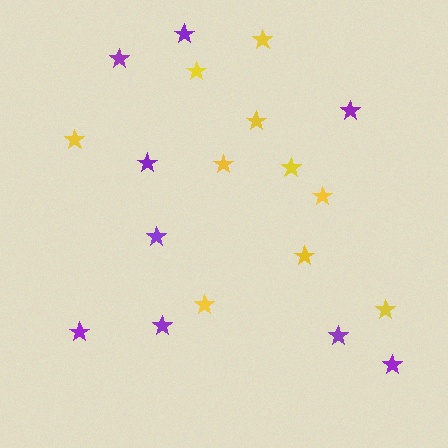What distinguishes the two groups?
There are 2 groups: one group of purple stars (9) and one group of yellow stars (10).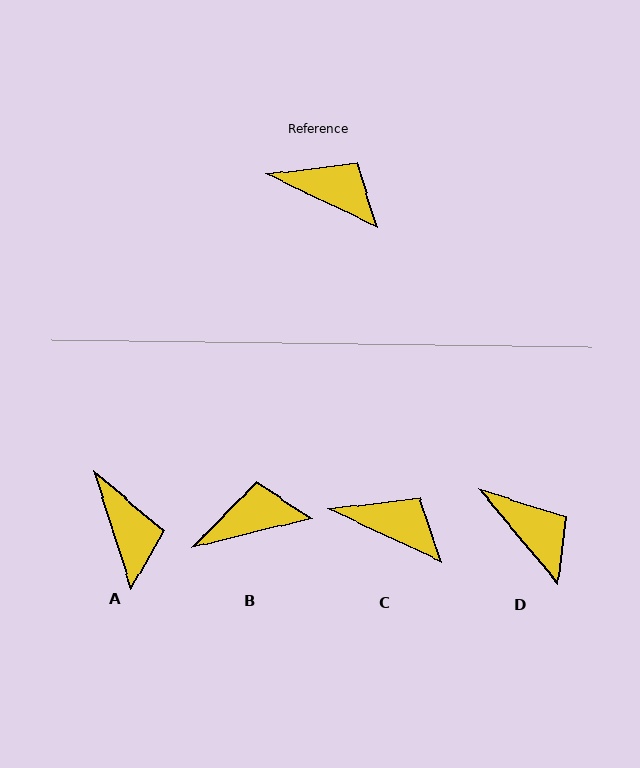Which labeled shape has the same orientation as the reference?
C.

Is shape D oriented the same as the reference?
No, it is off by about 25 degrees.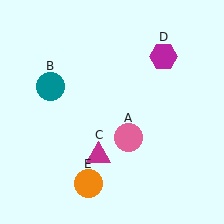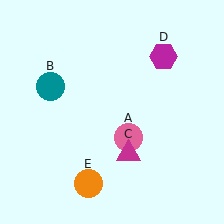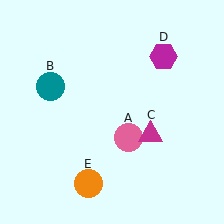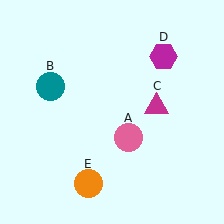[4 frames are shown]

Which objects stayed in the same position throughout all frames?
Pink circle (object A) and teal circle (object B) and magenta hexagon (object D) and orange circle (object E) remained stationary.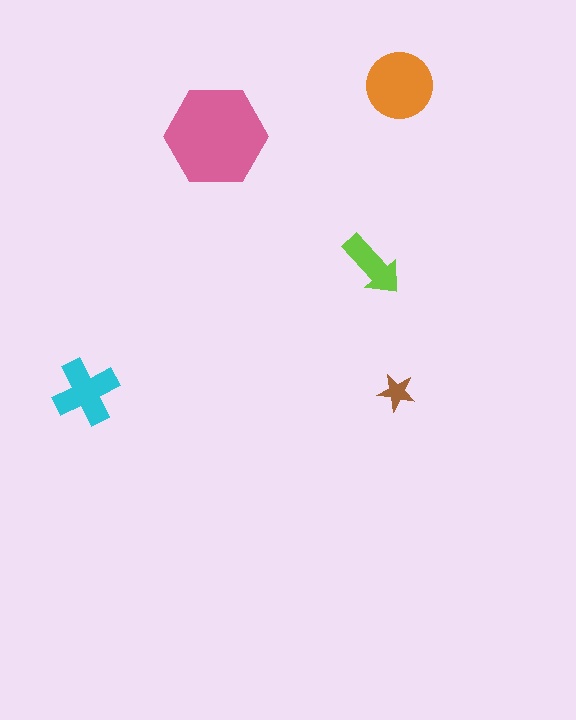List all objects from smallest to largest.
The brown star, the lime arrow, the cyan cross, the orange circle, the pink hexagon.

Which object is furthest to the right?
The orange circle is rightmost.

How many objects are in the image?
There are 5 objects in the image.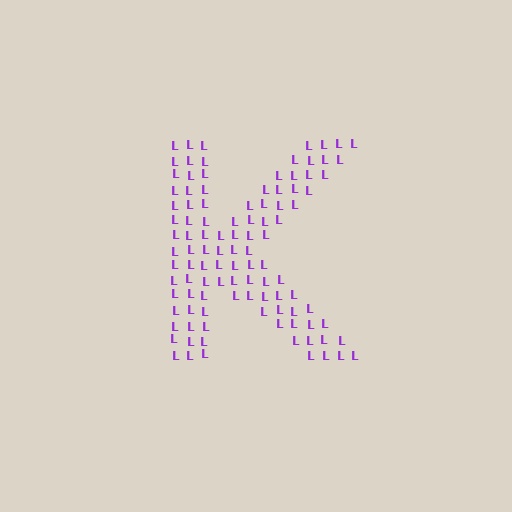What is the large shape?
The large shape is the letter K.